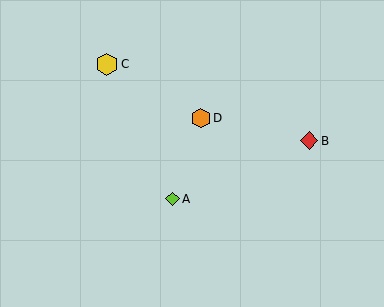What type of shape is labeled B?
Shape B is a red diamond.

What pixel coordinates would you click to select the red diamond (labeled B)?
Click at (309, 141) to select the red diamond B.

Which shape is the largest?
The yellow hexagon (labeled C) is the largest.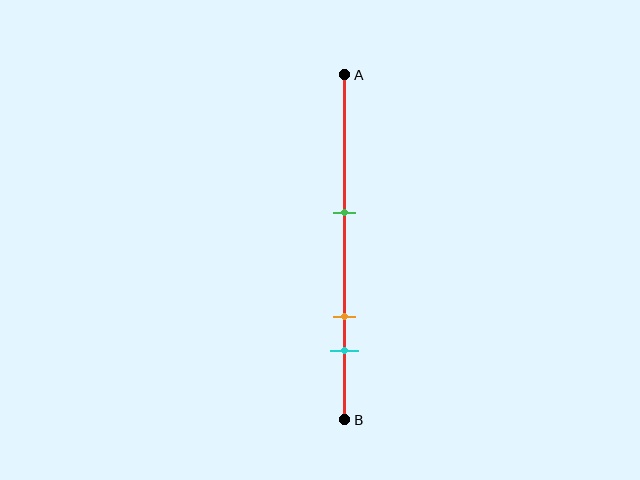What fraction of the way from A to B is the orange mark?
The orange mark is approximately 70% (0.7) of the way from A to B.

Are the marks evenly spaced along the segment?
No, the marks are not evenly spaced.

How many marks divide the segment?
There are 3 marks dividing the segment.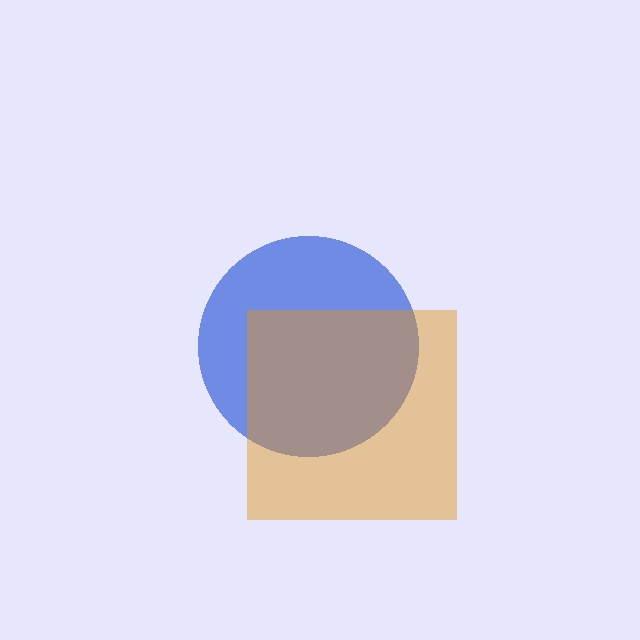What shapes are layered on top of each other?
The layered shapes are: a blue circle, an orange square.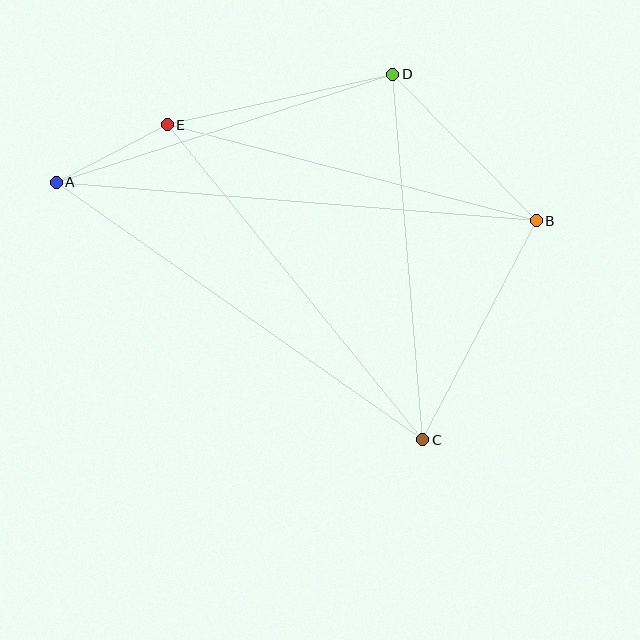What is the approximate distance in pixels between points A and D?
The distance between A and D is approximately 353 pixels.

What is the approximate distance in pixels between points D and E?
The distance between D and E is approximately 231 pixels.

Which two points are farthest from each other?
Points A and B are farthest from each other.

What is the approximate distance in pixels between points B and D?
The distance between B and D is approximately 205 pixels.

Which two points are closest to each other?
Points A and E are closest to each other.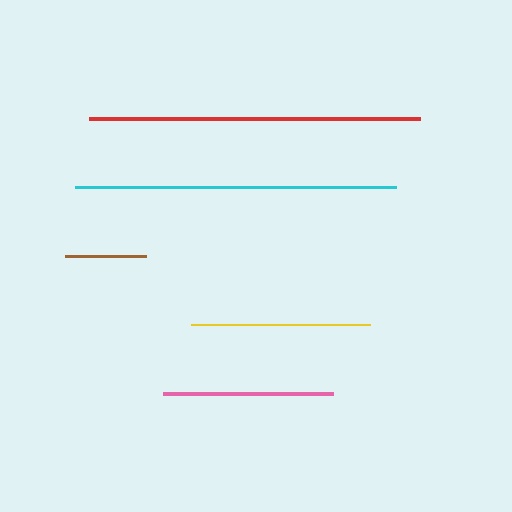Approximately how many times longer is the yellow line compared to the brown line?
The yellow line is approximately 2.2 times the length of the brown line.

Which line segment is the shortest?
The brown line is the shortest at approximately 81 pixels.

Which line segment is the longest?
The red line is the longest at approximately 331 pixels.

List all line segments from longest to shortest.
From longest to shortest: red, cyan, yellow, pink, brown.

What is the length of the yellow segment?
The yellow segment is approximately 179 pixels long.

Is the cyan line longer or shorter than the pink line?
The cyan line is longer than the pink line.